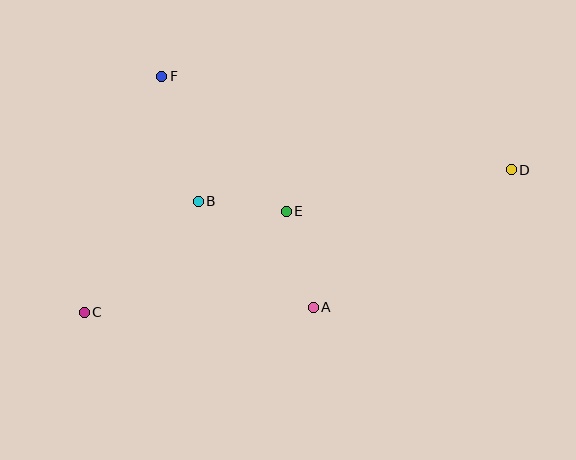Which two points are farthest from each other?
Points C and D are farthest from each other.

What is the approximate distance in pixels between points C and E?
The distance between C and E is approximately 226 pixels.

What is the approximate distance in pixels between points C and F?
The distance between C and F is approximately 248 pixels.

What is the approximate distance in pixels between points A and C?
The distance between A and C is approximately 229 pixels.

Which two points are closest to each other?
Points B and E are closest to each other.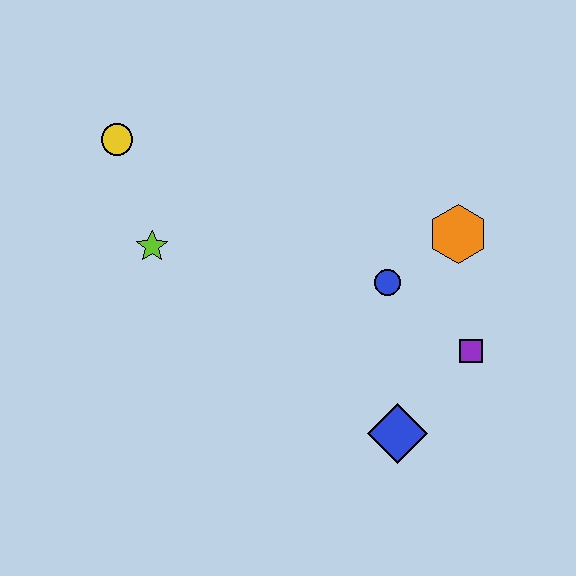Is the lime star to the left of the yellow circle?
No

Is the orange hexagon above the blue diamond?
Yes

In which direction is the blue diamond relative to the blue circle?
The blue diamond is below the blue circle.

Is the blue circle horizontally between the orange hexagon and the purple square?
No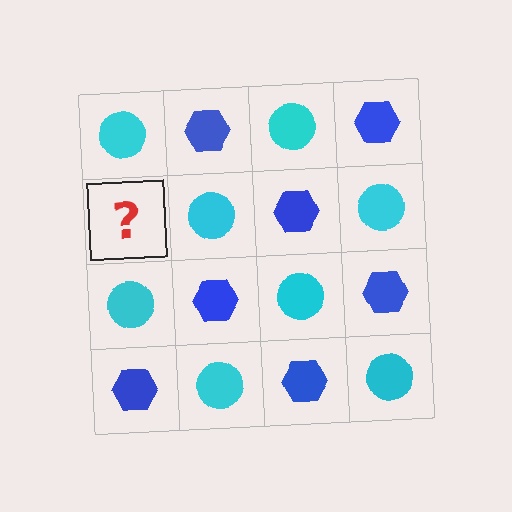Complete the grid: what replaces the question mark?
The question mark should be replaced with a blue hexagon.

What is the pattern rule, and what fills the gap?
The rule is that it alternates cyan circle and blue hexagon in a checkerboard pattern. The gap should be filled with a blue hexagon.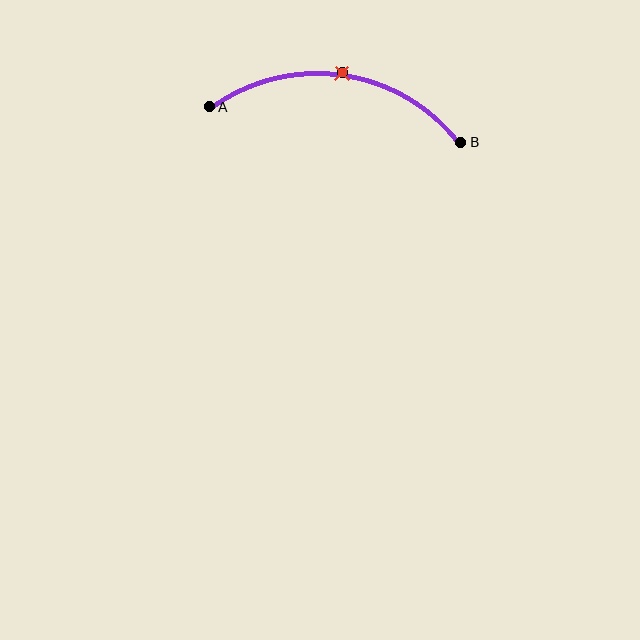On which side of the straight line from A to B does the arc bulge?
The arc bulges above the straight line connecting A and B.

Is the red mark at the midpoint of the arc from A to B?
Yes. The red mark lies on the arc at equal arc-length from both A and B — it is the arc midpoint.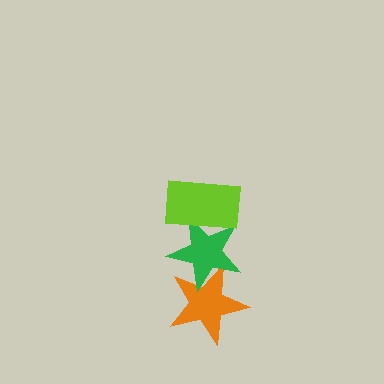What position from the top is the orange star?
The orange star is 3rd from the top.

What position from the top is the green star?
The green star is 2nd from the top.